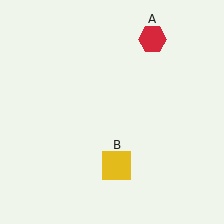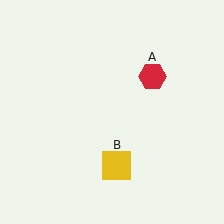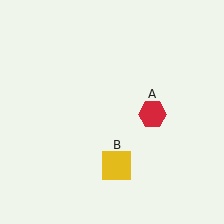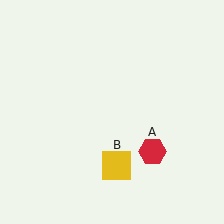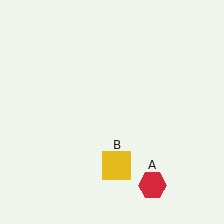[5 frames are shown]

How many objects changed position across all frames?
1 object changed position: red hexagon (object A).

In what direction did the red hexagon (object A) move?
The red hexagon (object A) moved down.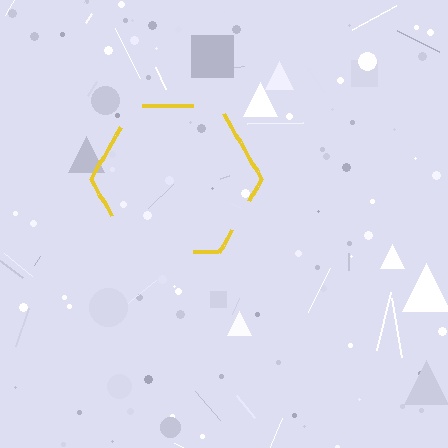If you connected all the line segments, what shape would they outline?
They would outline a hexagon.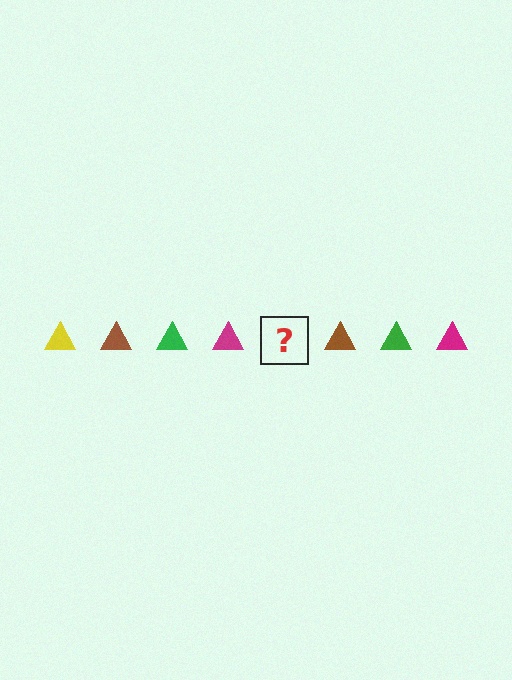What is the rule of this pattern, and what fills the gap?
The rule is that the pattern cycles through yellow, brown, green, magenta triangles. The gap should be filled with a yellow triangle.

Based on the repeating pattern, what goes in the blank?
The blank should be a yellow triangle.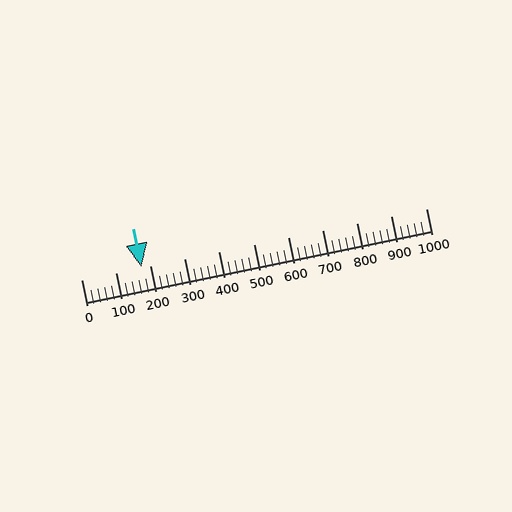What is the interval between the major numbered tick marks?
The major tick marks are spaced 100 units apart.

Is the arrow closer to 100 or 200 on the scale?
The arrow is closer to 200.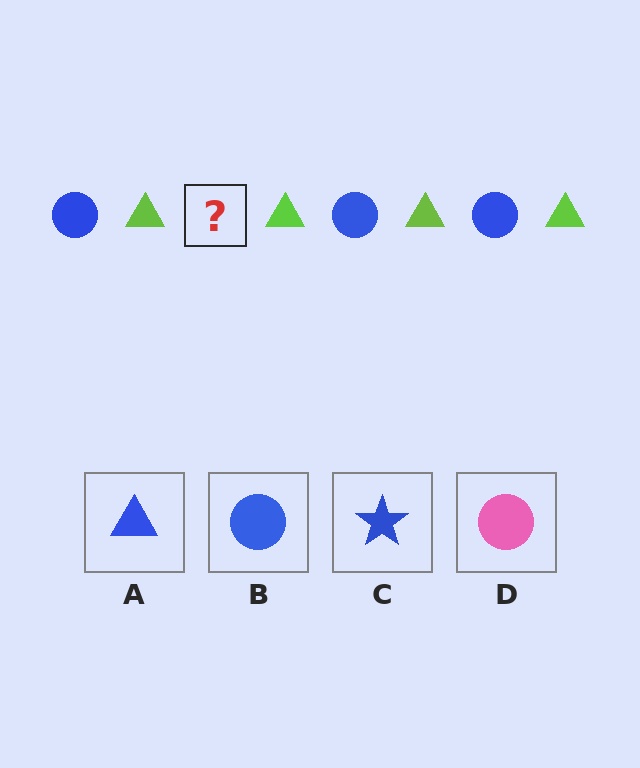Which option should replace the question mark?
Option B.